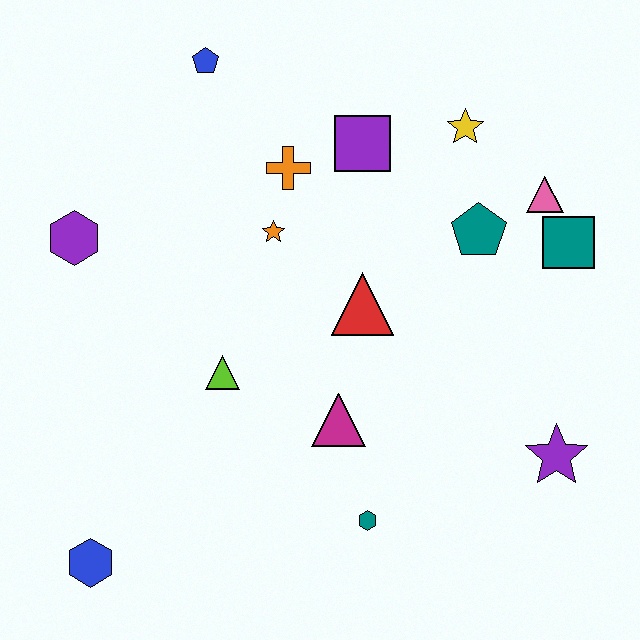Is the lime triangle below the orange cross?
Yes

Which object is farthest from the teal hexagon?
The blue pentagon is farthest from the teal hexagon.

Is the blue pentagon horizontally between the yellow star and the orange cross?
No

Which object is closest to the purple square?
The orange cross is closest to the purple square.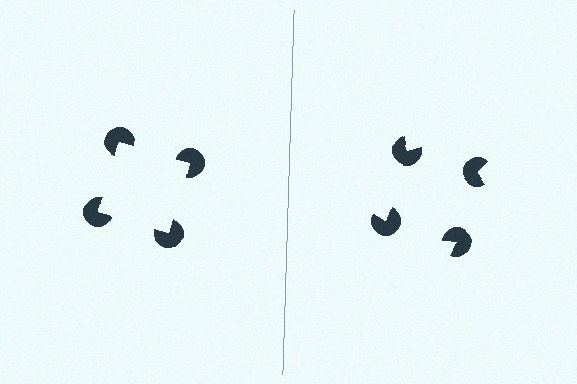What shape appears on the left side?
An illusory square.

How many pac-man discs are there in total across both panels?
8 — 4 on each side.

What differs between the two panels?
The pac-man discs are positioned identically on both sides; only the wedge orientations differ. On the left they align to a square; on the right they are misaligned.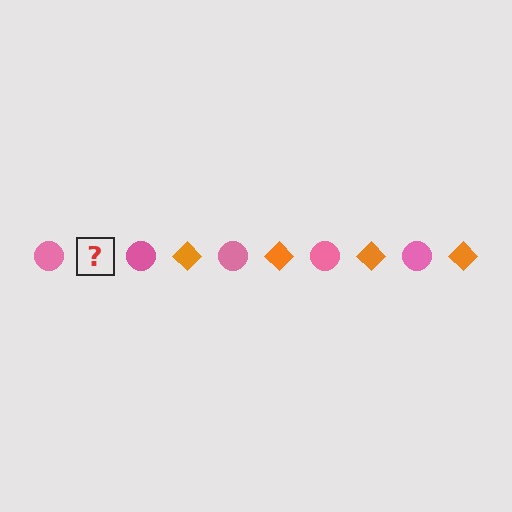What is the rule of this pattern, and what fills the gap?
The rule is that the pattern alternates between pink circle and orange diamond. The gap should be filled with an orange diamond.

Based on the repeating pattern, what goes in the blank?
The blank should be an orange diamond.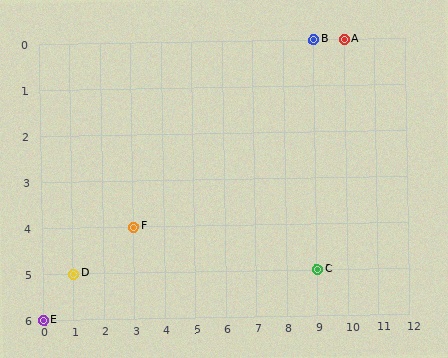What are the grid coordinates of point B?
Point B is at grid coordinates (9, 0).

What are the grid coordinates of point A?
Point A is at grid coordinates (10, 0).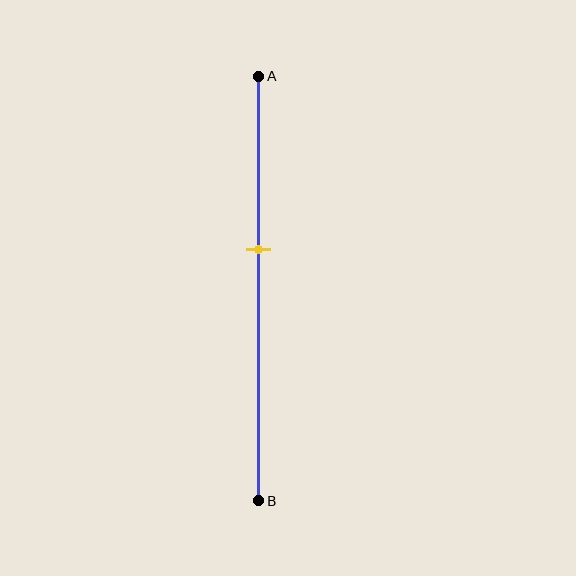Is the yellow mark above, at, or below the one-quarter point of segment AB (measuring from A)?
The yellow mark is below the one-quarter point of segment AB.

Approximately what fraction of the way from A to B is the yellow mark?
The yellow mark is approximately 40% of the way from A to B.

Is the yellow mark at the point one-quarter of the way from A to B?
No, the mark is at about 40% from A, not at the 25% one-quarter point.